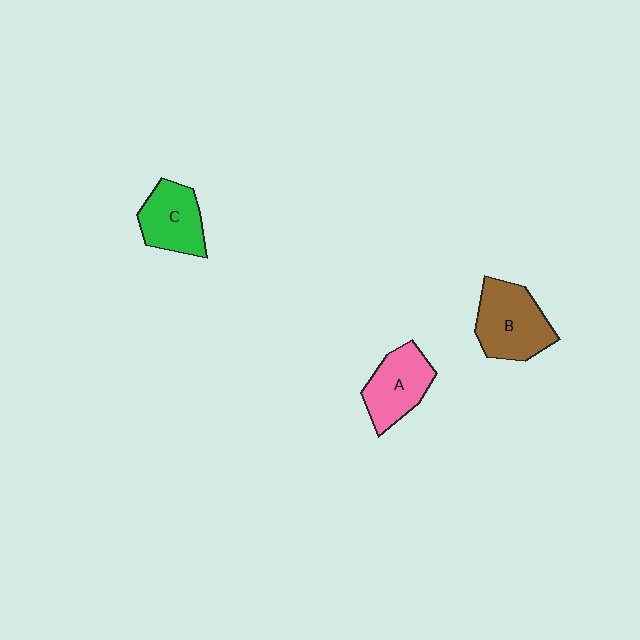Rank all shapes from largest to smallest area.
From largest to smallest: B (brown), A (pink), C (green).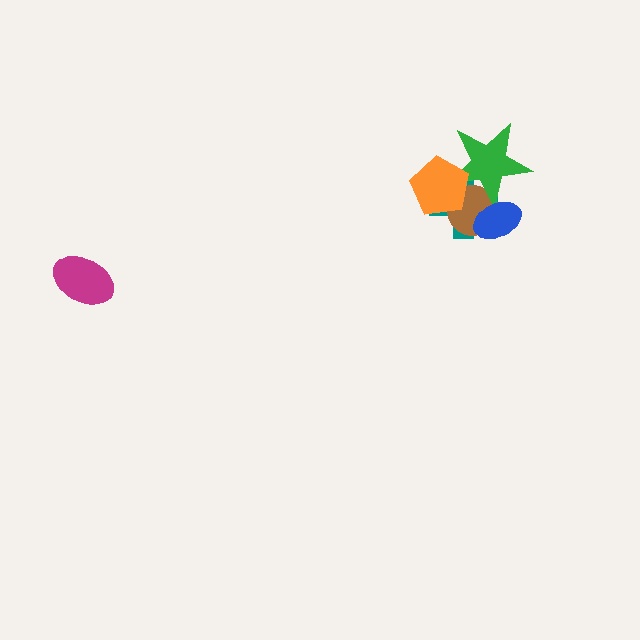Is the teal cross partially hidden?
Yes, it is partially covered by another shape.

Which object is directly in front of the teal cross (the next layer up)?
The brown circle is directly in front of the teal cross.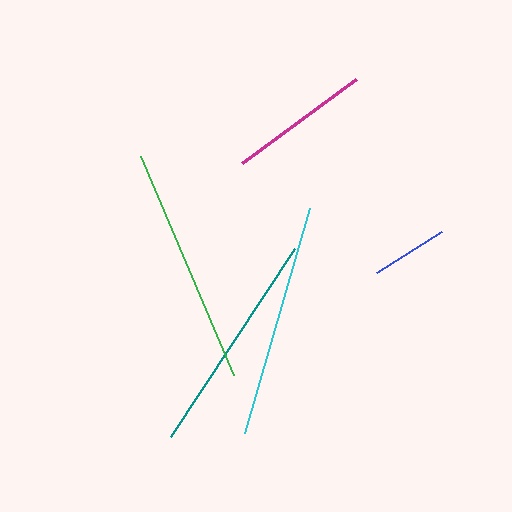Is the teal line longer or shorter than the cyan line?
The cyan line is longer than the teal line.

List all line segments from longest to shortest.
From longest to shortest: green, cyan, teal, magenta, blue.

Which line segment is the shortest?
The blue line is the shortest at approximately 76 pixels.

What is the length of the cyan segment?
The cyan segment is approximately 235 pixels long.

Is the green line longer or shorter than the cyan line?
The green line is longer than the cyan line.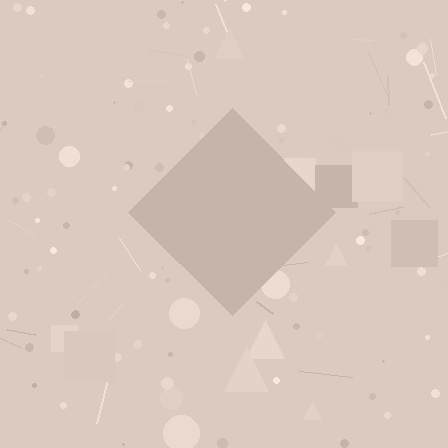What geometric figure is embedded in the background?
A diamond is embedded in the background.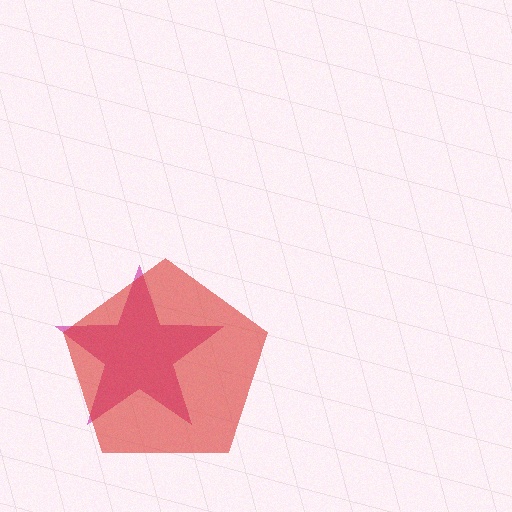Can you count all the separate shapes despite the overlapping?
Yes, there are 2 separate shapes.